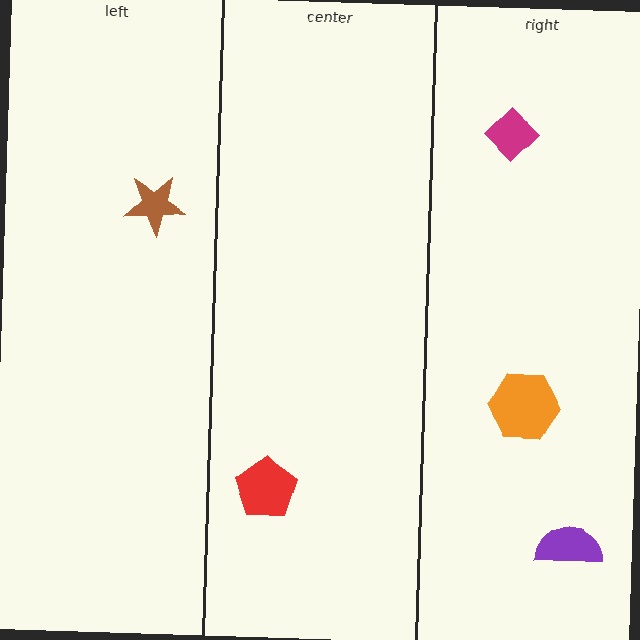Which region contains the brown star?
The left region.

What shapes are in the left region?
The brown star.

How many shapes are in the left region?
1.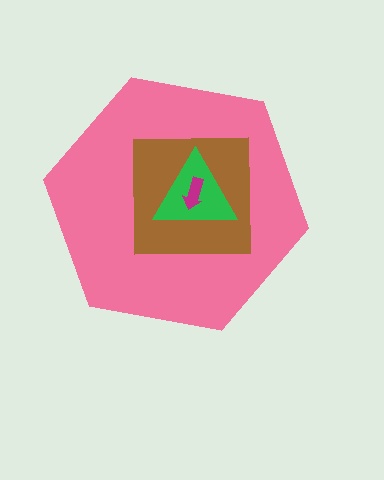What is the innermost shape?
The magenta arrow.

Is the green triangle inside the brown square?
Yes.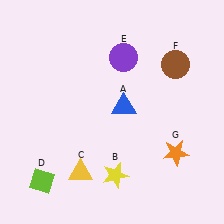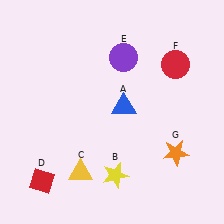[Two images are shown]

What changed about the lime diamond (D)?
In Image 1, D is lime. In Image 2, it changed to red.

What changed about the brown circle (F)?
In Image 1, F is brown. In Image 2, it changed to red.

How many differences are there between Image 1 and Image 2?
There are 2 differences between the two images.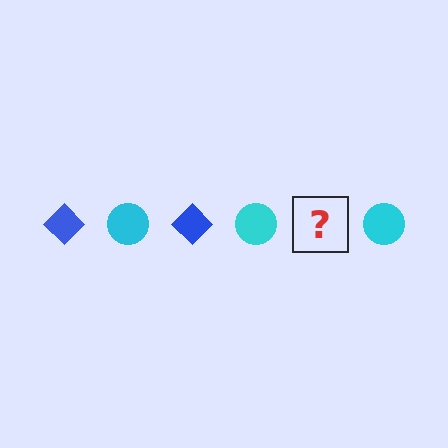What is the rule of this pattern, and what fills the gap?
The rule is that the pattern alternates between blue diamond and cyan circle. The gap should be filled with a blue diamond.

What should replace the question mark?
The question mark should be replaced with a blue diamond.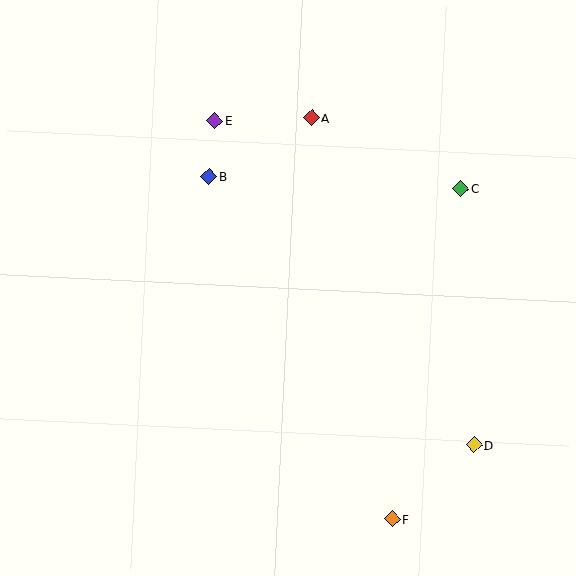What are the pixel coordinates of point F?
Point F is at (392, 519).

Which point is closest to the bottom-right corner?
Point D is closest to the bottom-right corner.